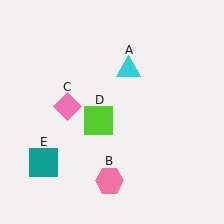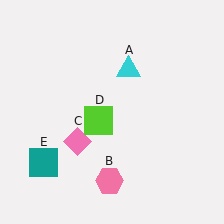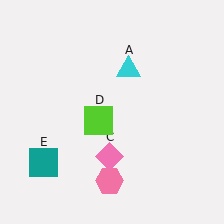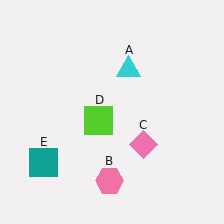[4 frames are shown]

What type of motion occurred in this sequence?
The pink diamond (object C) rotated counterclockwise around the center of the scene.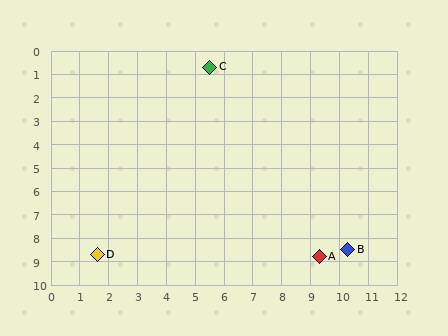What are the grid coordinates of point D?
Point D is at approximately (1.6, 8.7).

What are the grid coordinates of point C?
Point C is at approximately (5.5, 0.7).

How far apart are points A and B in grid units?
Points A and B are about 1.0 grid units apart.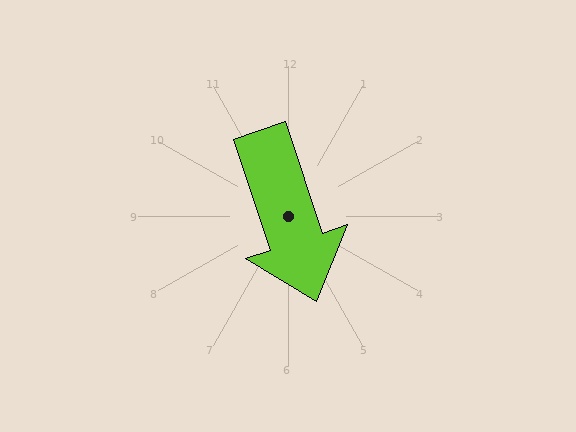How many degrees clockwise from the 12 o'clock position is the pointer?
Approximately 162 degrees.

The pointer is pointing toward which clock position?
Roughly 5 o'clock.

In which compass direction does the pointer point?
South.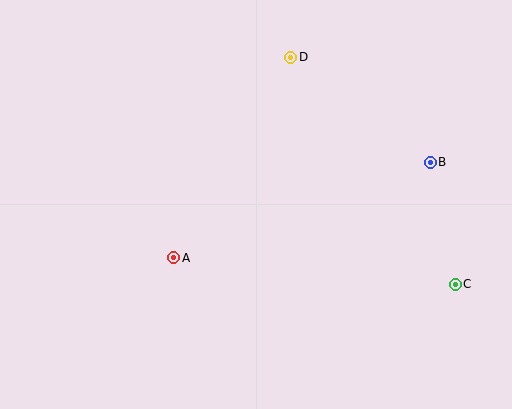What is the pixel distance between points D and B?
The distance between D and B is 175 pixels.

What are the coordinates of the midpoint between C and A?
The midpoint between C and A is at (315, 271).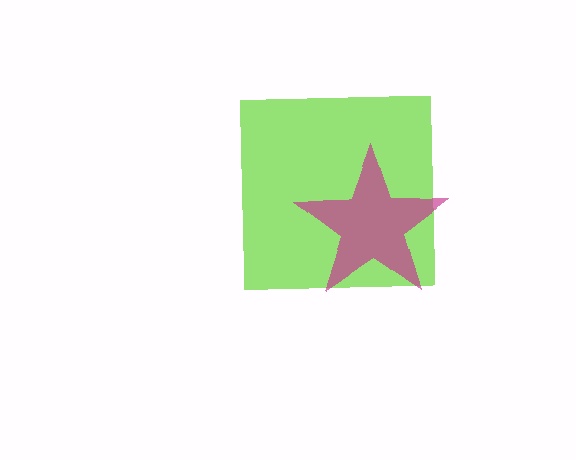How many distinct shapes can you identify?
There are 2 distinct shapes: a lime square, a magenta star.